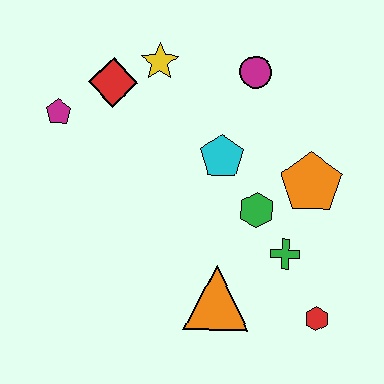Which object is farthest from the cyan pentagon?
The red hexagon is farthest from the cyan pentagon.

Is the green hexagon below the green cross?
No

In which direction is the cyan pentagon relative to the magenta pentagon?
The cyan pentagon is to the right of the magenta pentagon.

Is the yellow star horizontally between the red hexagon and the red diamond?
Yes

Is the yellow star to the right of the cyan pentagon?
No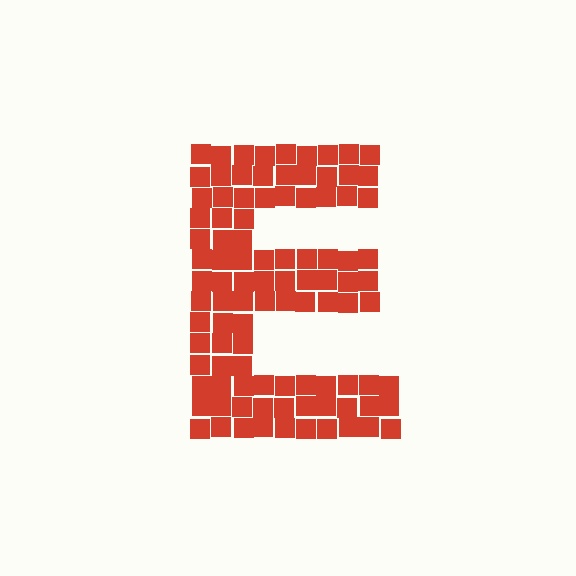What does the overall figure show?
The overall figure shows the letter E.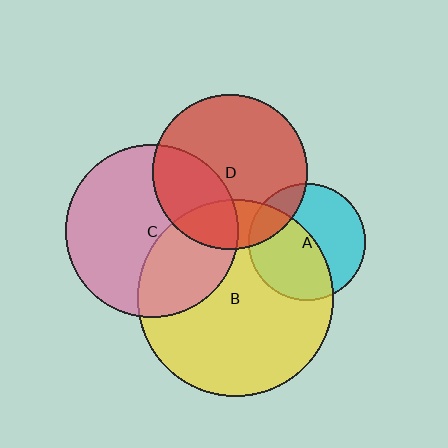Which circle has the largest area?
Circle B (yellow).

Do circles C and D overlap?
Yes.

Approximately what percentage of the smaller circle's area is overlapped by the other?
Approximately 30%.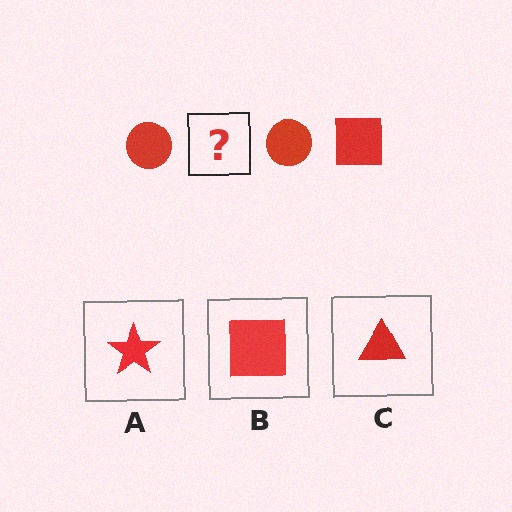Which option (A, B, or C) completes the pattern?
B.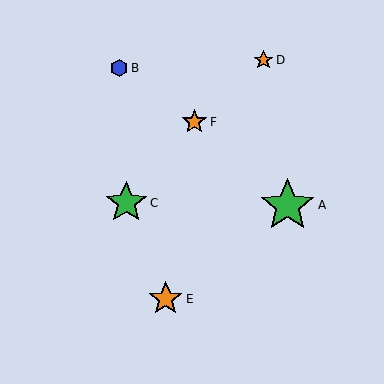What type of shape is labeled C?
Shape C is a green star.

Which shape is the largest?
The green star (labeled A) is the largest.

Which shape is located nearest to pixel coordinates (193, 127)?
The orange star (labeled F) at (194, 122) is nearest to that location.